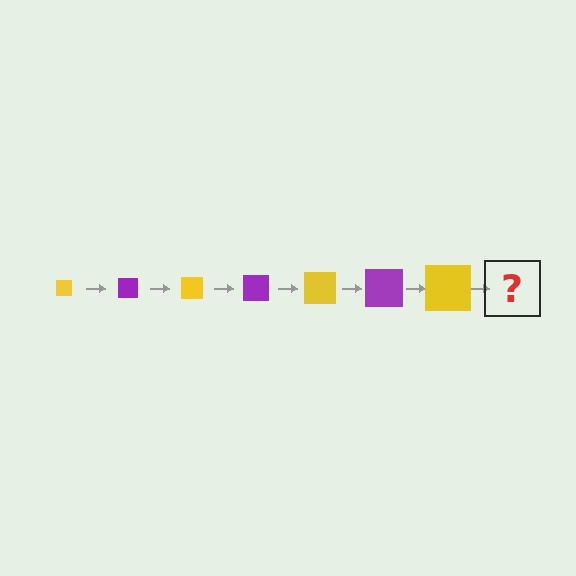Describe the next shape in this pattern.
It should be a purple square, larger than the previous one.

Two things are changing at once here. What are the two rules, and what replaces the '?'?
The two rules are that the square grows larger each step and the color cycles through yellow and purple. The '?' should be a purple square, larger than the previous one.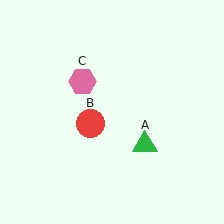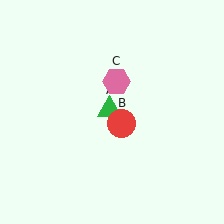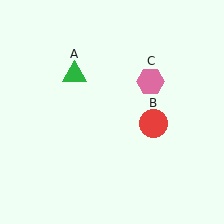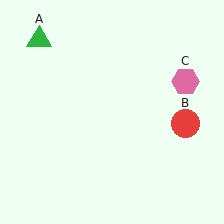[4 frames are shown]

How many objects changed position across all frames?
3 objects changed position: green triangle (object A), red circle (object B), pink hexagon (object C).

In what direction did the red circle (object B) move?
The red circle (object B) moved right.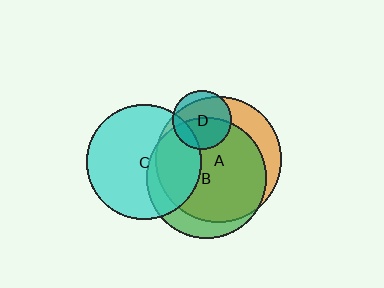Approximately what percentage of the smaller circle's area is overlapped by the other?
Approximately 30%.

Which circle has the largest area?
Circle A (orange).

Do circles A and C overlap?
Yes.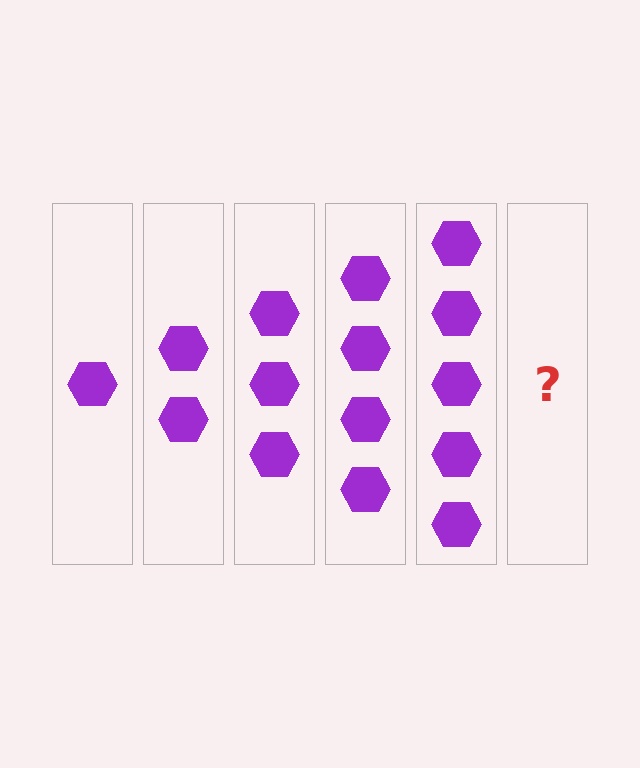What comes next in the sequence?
The next element should be 6 hexagons.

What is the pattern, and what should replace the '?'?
The pattern is that each step adds one more hexagon. The '?' should be 6 hexagons.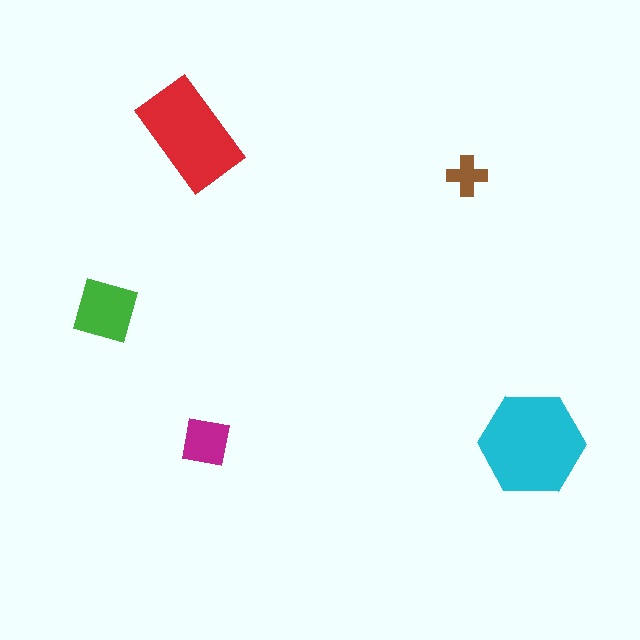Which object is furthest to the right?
The cyan hexagon is rightmost.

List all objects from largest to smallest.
The cyan hexagon, the red rectangle, the green diamond, the magenta square, the brown cross.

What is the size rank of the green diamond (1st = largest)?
3rd.